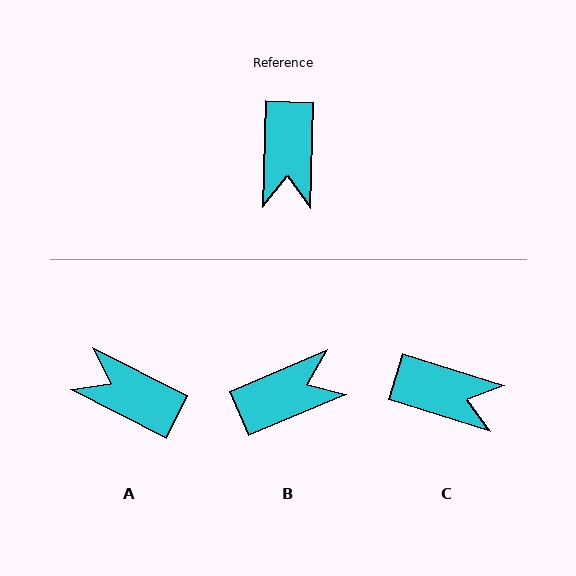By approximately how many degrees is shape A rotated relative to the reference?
Approximately 115 degrees clockwise.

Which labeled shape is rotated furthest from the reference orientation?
A, about 115 degrees away.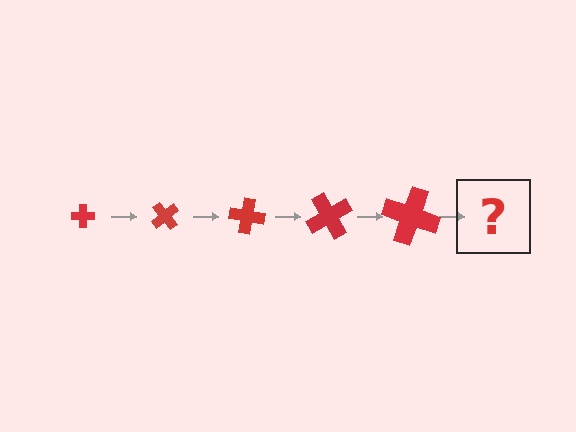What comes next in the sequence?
The next element should be a cross, larger than the previous one and rotated 250 degrees from the start.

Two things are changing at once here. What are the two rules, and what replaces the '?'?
The two rules are that the cross grows larger each step and it rotates 50 degrees each step. The '?' should be a cross, larger than the previous one and rotated 250 degrees from the start.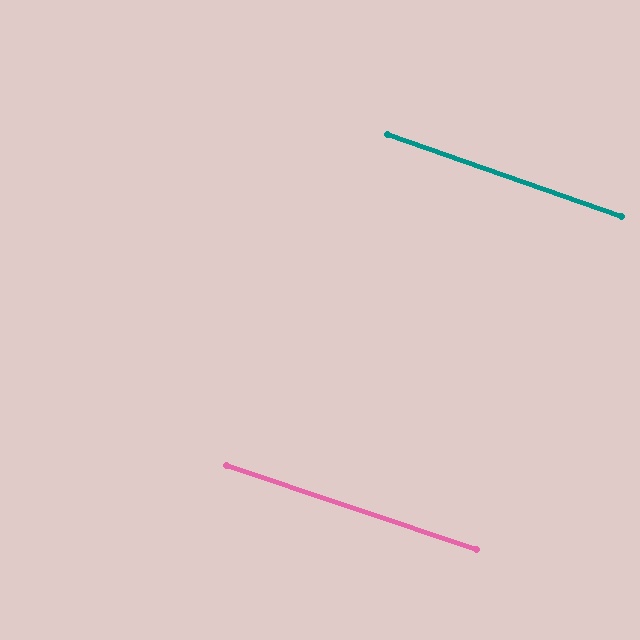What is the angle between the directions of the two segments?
Approximately 1 degree.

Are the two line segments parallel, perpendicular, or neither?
Parallel — their directions differ by only 0.7°.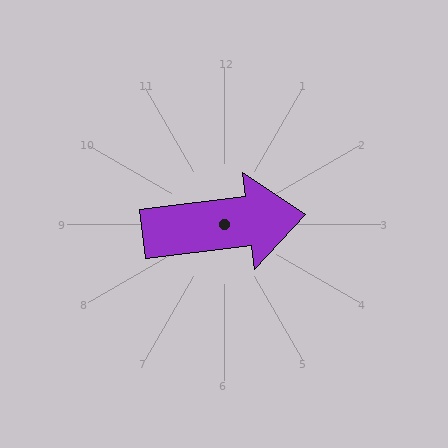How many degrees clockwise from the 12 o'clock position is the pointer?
Approximately 83 degrees.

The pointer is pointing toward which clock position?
Roughly 3 o'clock.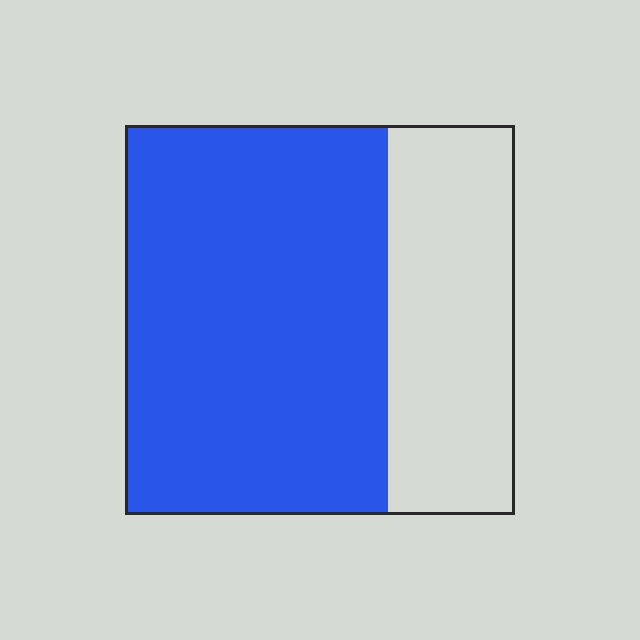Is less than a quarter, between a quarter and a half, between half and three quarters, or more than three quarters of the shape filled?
Between half and three quarters.